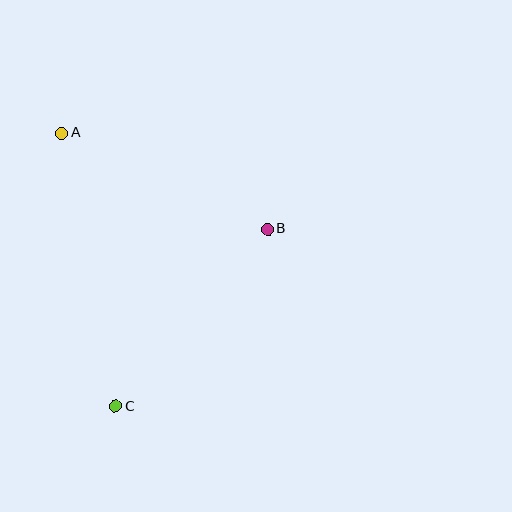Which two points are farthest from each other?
Points A and C are farthest from each other.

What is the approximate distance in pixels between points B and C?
The distance between B and C is approximately 234 pixels.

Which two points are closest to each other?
Points A and B are closest to each other.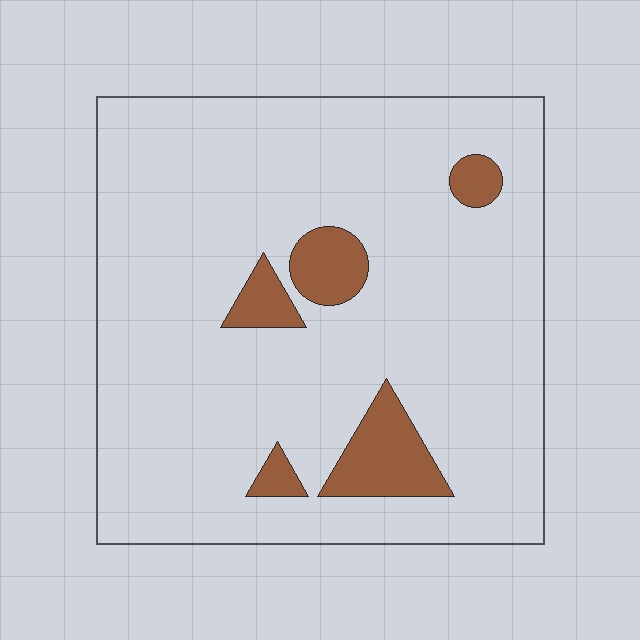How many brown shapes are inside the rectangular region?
5.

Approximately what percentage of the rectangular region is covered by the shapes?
Approximately 10%.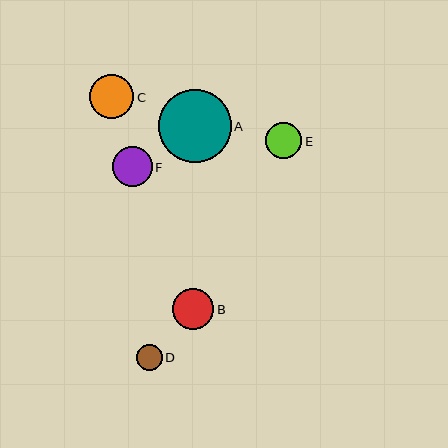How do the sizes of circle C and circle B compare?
Circle C and circle B are approximately the same size.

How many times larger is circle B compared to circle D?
Circle B is approximately 1.6 times the size of circle D.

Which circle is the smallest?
Circle D is the smallest with a size of approximately 26 pixels.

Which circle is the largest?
Circle A is the largest with a size of approximately 72 pixels.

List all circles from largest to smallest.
From largest to smallest: A, C, B, F, E, D.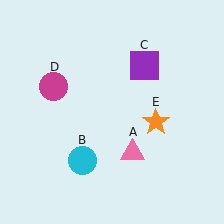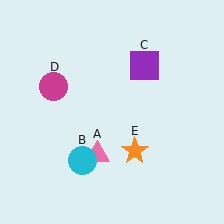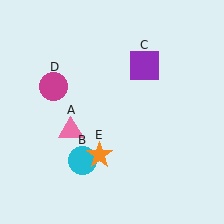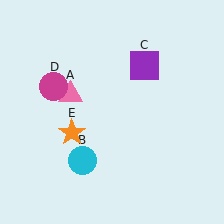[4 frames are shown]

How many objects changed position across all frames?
2 objects changed position: pink triangle (object A), orange star (object E).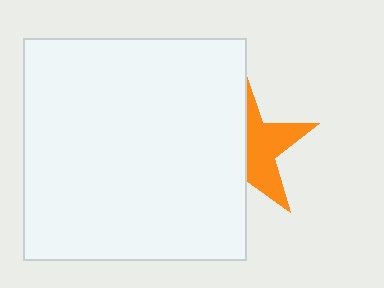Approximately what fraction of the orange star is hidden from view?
Roughly 55% of the orange star is hidden behind the white square.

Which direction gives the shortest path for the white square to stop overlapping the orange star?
Moving left gives the shortest separation.